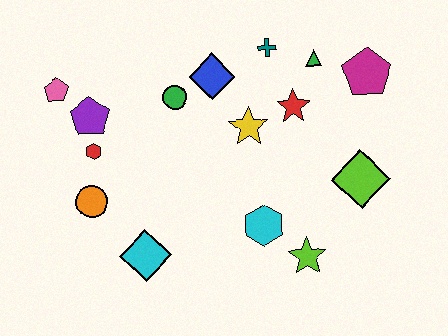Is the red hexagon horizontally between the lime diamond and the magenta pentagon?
No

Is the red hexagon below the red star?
Yes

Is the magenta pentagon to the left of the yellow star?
No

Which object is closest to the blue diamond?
The green circle is closest to the blue diamond.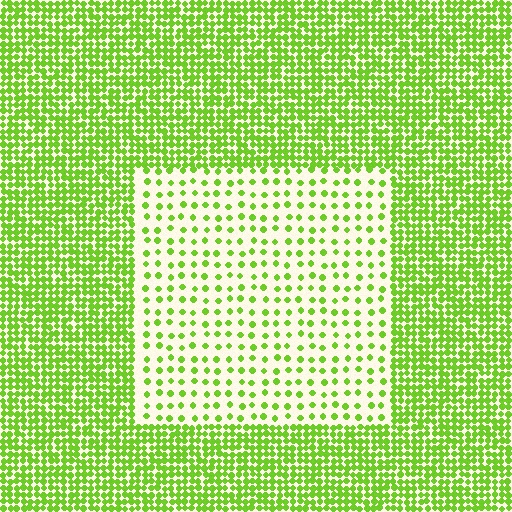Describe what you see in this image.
The image contains small lime elements arranged at two different densities. A rectangle-shaped region is visible where the elements are less densely packed than the surrounding area.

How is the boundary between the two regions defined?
The boundary is defined by a change in element density (approximately 3.0x ratio). All elements are the same color, size, and shape.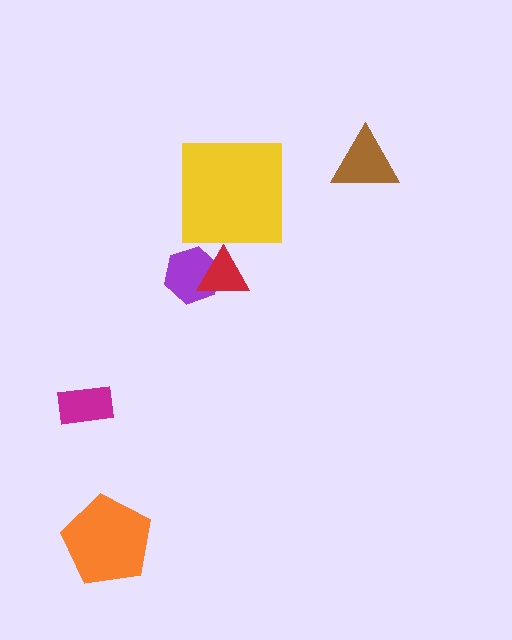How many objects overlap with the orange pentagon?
0 objects overlap with the orange pentagon.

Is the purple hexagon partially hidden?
Yes, it is partially covered by another shape.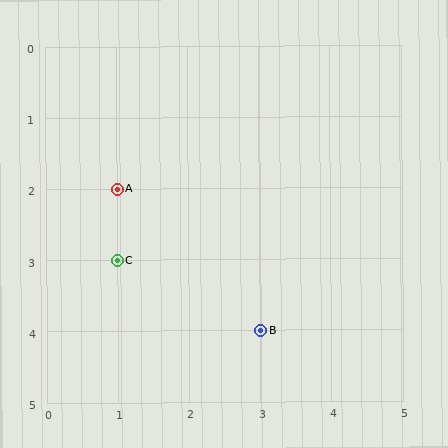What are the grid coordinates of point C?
Point C is at grid coordinates (1, 3).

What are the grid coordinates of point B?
Point B is at grid coordinates (3, 4).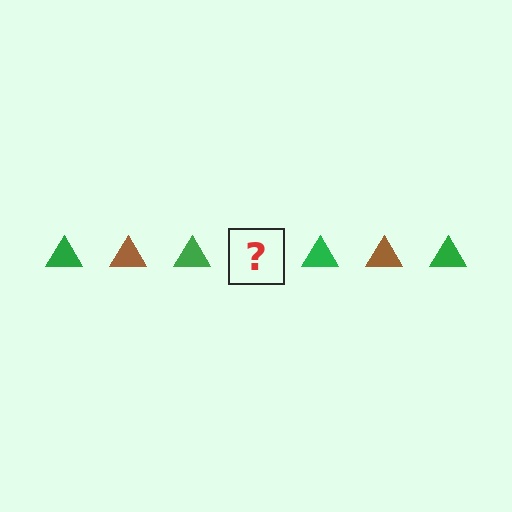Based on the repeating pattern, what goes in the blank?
The blank should be a brown triangle.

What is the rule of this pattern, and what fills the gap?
The rule is that the pattern cycles through green, brown triangles. The gap should be filled with a brown triangle.